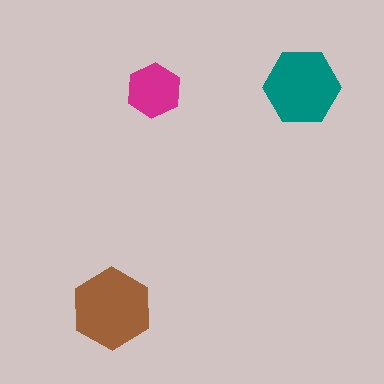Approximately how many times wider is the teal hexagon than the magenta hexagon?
About 1.5 times wider.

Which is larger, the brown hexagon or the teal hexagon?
The brown one.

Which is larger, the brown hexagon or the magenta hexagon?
The brown one.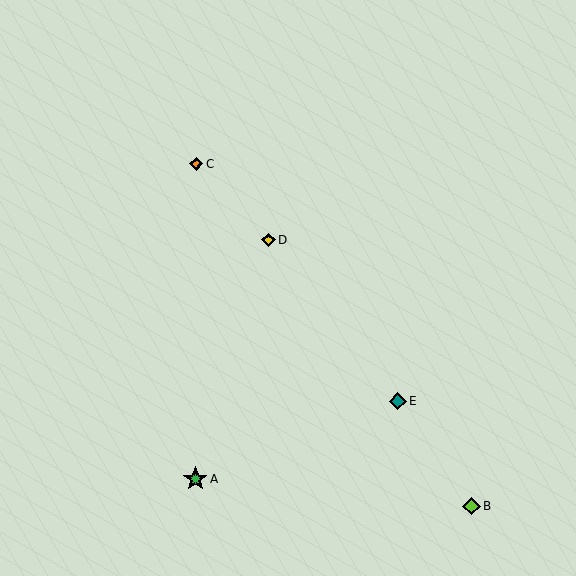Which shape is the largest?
The green star (labeled A) is the largest.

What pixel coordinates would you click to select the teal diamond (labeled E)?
Click at (398, 401) to select the teal diamond E.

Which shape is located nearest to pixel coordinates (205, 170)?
The orange diamond (labeled C) at (196, 164) is nearest to that location.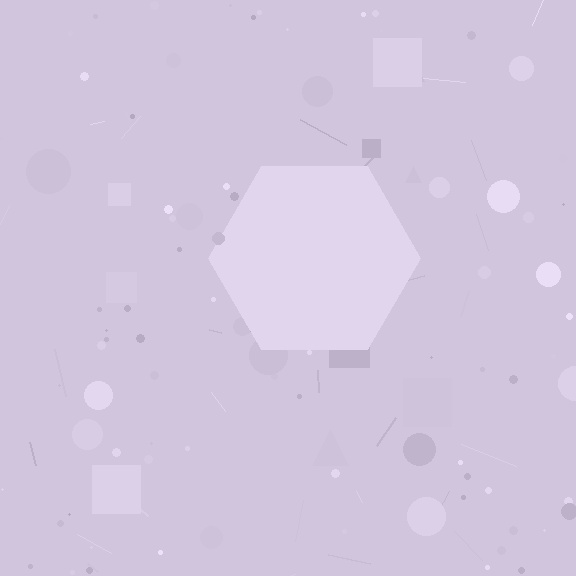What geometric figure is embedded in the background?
A hexagon is embedded in the background.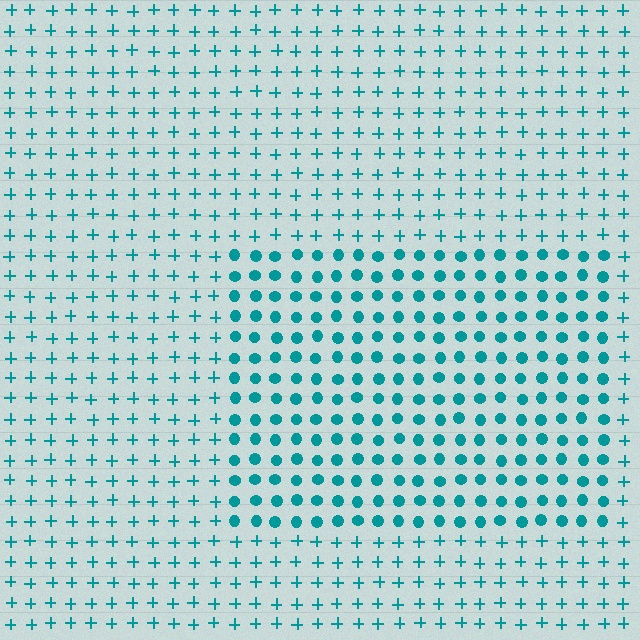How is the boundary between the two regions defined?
The boundary is defined by a change in element shape: circles inside vs. plus signs outside. All elements share the same color and spacing.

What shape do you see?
I see a rectangle.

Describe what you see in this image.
The image is filled with small teal elements arranged in a uniform grid. A rectangle-shaped region contains circles, while the surrounding area contains plus signs. The boundary is defined purely by the change in element shape.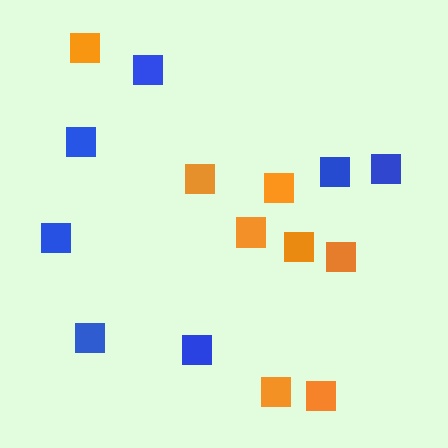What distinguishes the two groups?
There are 2 groups: one group of blue squares (7) and one group of orange squares (8).